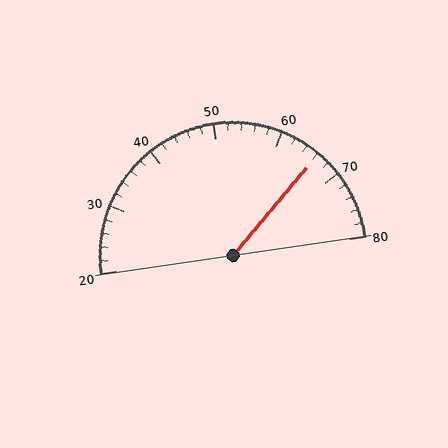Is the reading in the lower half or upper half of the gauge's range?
The reading is in the upper half of the range (20 to 80).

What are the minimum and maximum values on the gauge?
The gauge ranges from 20 to 80.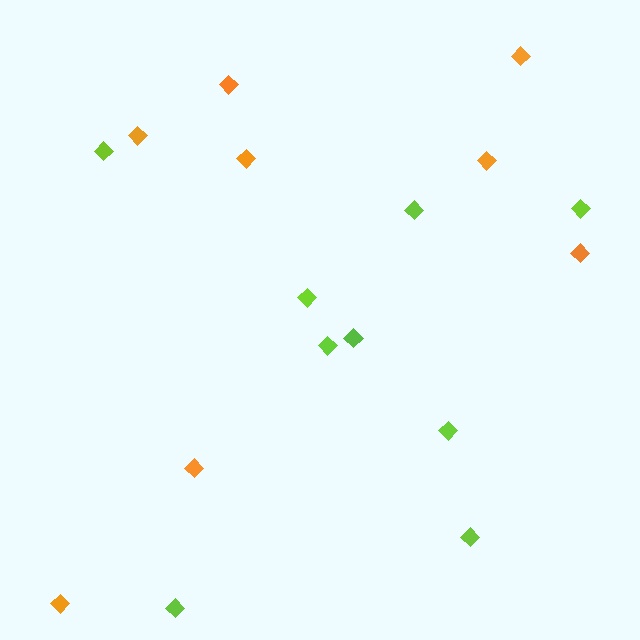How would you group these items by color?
There are 2 groups: one group of lime diamonds (9) and one group of orange diamonds (8).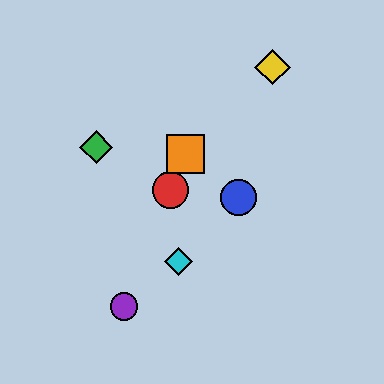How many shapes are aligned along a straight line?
3 shapes (the red circle, the purple circle, the orange square) are aligned along a straight line.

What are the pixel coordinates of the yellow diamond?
The yellow diamond is at (272, 67).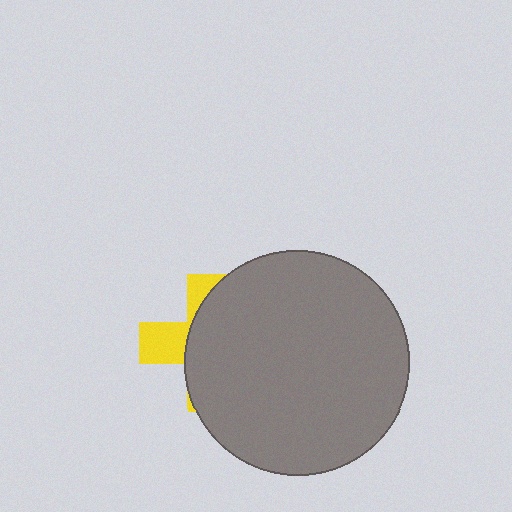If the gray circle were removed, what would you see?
You would see the complete yellow cross.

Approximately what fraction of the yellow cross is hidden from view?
Roughly 70% of the yellow cross is hidden behind the gray circle.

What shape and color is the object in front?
The object in front is a gray circle.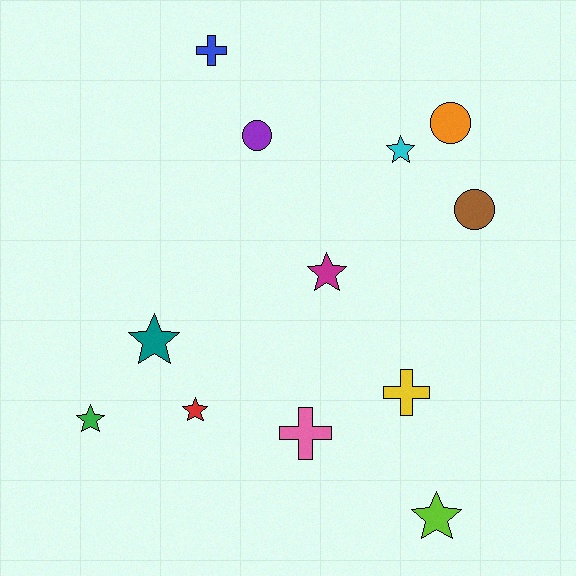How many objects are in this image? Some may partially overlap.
There are 12 objects.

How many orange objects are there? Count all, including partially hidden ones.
There is 1 orange object.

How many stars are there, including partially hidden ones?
There are 6 stars.